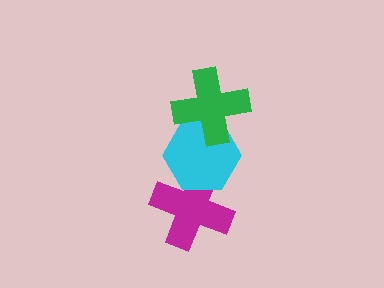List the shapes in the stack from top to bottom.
From top to bottom: the green cross, the cyan hexagon, the magenta cross.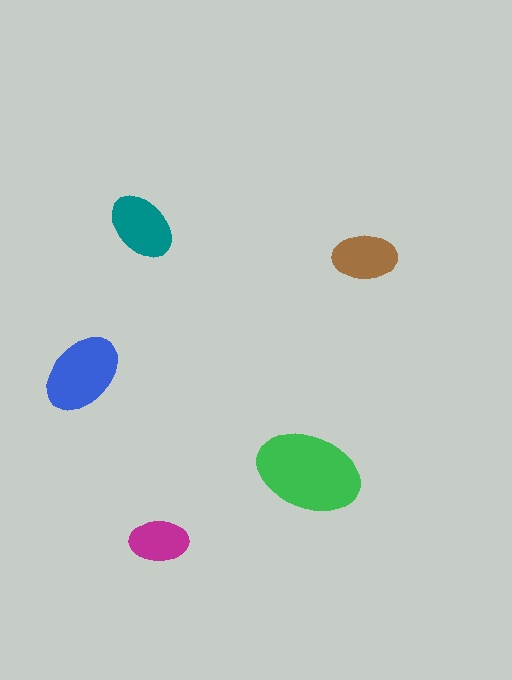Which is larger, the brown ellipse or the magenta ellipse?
The brown one.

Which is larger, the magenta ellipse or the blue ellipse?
The blue one.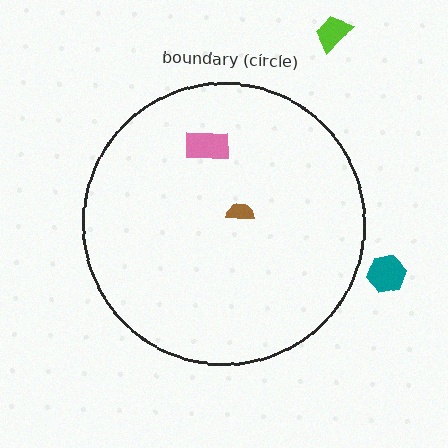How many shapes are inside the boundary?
2 inside, 2 outside.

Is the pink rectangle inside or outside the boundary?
Inside.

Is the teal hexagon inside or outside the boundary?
Outside.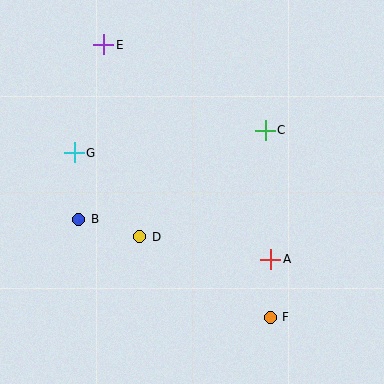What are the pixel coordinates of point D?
Point D is at (140, 237).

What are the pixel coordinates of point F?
Point F is at (270, 317).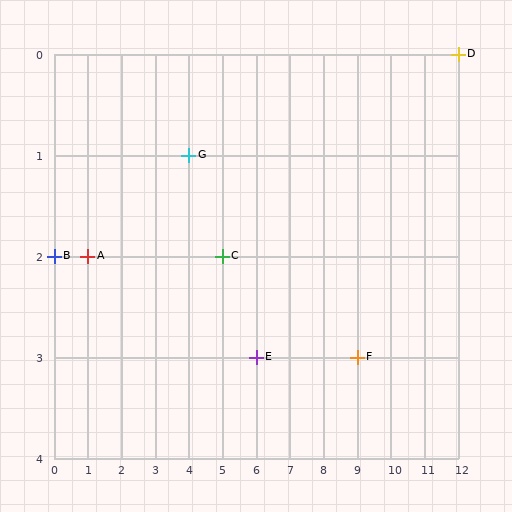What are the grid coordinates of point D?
Point D is at grid coordinates (12, 0).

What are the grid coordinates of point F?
Point F is at grid coordinates (9, 3).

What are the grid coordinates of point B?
Point B is at grid coordinates (0, 2).